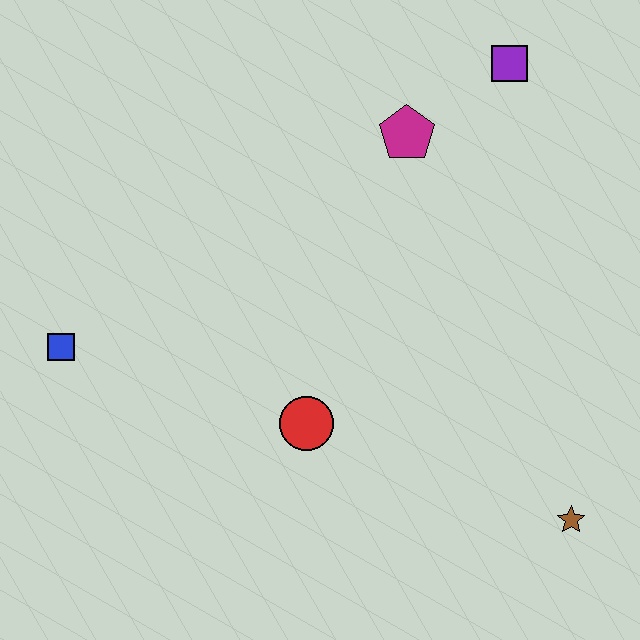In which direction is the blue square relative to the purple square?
The blue square is to the left of the purple square.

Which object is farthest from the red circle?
The purple square is farthest from the red circle.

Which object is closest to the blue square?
The red circle is closest to the blue square.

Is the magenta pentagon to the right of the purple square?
No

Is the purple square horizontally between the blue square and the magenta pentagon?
No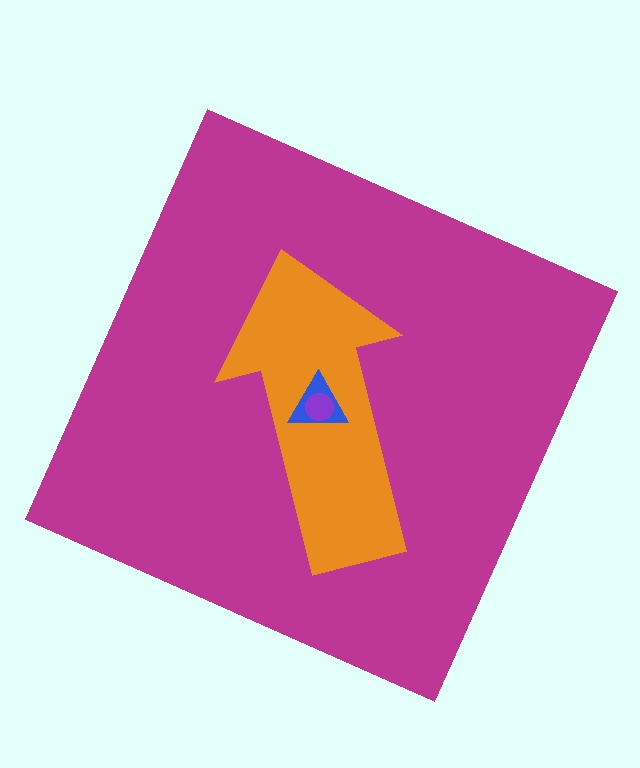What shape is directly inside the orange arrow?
The blue triangle.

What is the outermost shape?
The magenta square.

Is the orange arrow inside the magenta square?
Yes.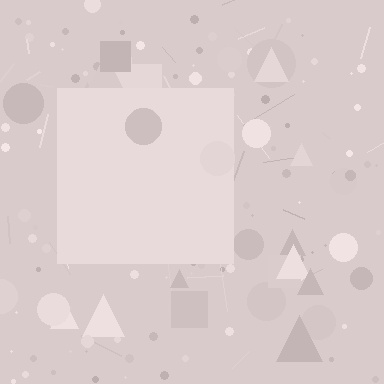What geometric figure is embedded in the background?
A square is embedded in the background.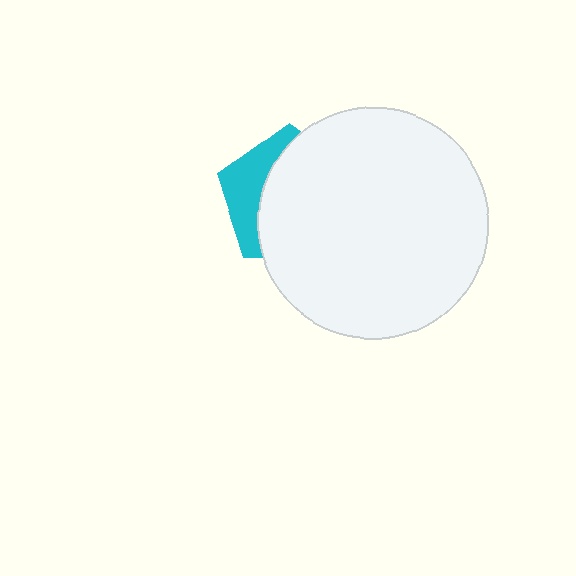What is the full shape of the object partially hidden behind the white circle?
The partially hidden object is a cyan pentagon.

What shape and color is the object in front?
The object in front is a white circle.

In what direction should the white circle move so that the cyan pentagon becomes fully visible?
The white circle should move right. That is the shortest direction to clear the overlap and leave the cyan pentagon fully visible.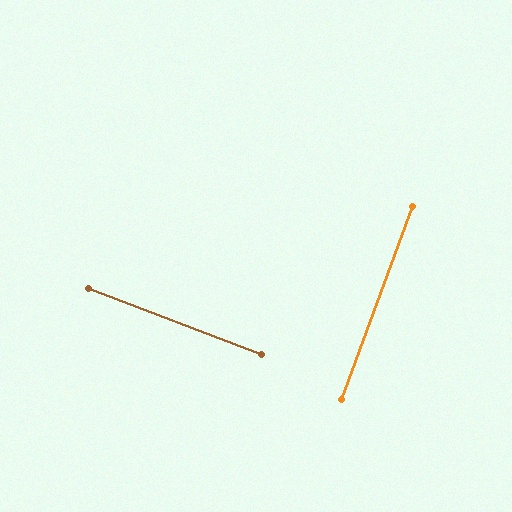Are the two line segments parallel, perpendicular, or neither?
Perpendicular — they meet at approximately 89°.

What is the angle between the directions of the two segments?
Approximately 89 degrees.